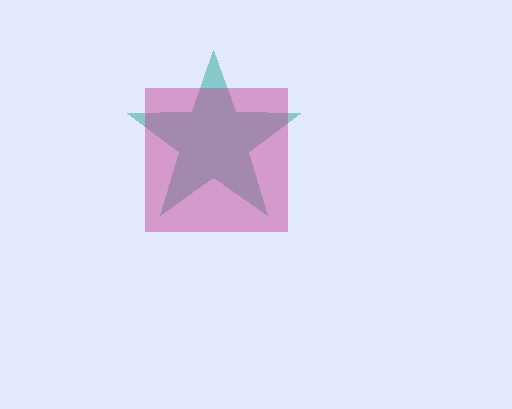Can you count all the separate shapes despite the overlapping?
Yes, there are 2 separate shapes.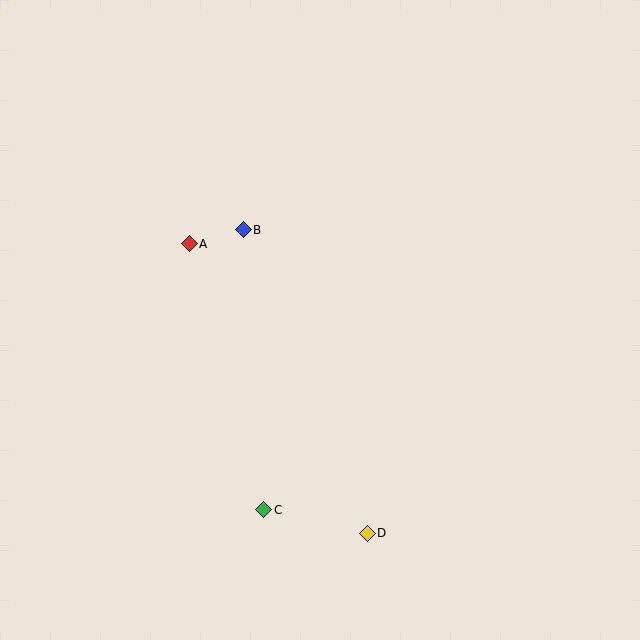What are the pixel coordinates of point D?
Point D is at (367, 533).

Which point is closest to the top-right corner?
Point B is closest to the top-right corner.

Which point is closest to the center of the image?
Point B at (243, 230) is closest to the center.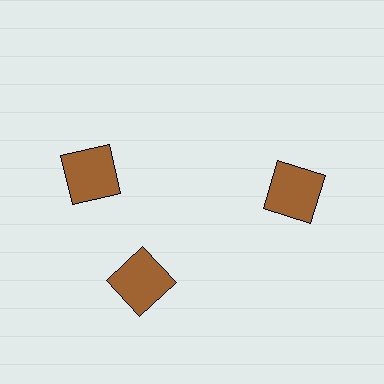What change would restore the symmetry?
The symmetry would be restored by rotating it back into even spacing with its neighbors so that all 3 squares sit at equal angles and equal distance from the center.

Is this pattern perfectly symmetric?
No. The 3 brown squares are arranged in a ring, but one element near the 11 o'clock position is rotated out of alignment along the ring, breaking the 3-fold rotational symmetry.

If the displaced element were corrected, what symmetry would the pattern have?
It would have 3-fold rotational symmetry — the pattern would map onto itself every 120 degrees.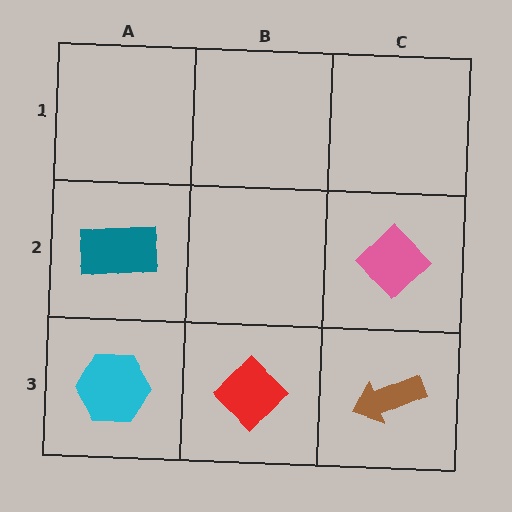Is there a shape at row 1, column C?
No, that cell is empty.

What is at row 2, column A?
A teal rectangle.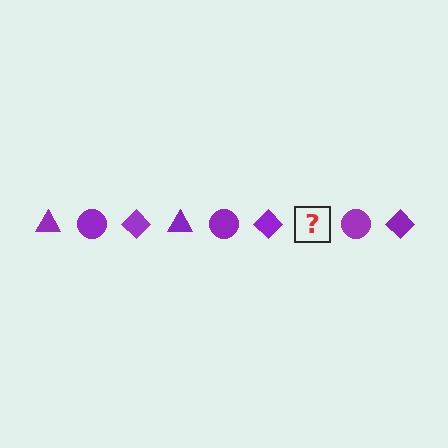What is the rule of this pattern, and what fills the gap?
The rule is that the pattern cycles through triangle, circle, diamond shapes in purple. The gap should be filled with a purple triangle.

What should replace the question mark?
The question mark should be replaced with a purple triangle.